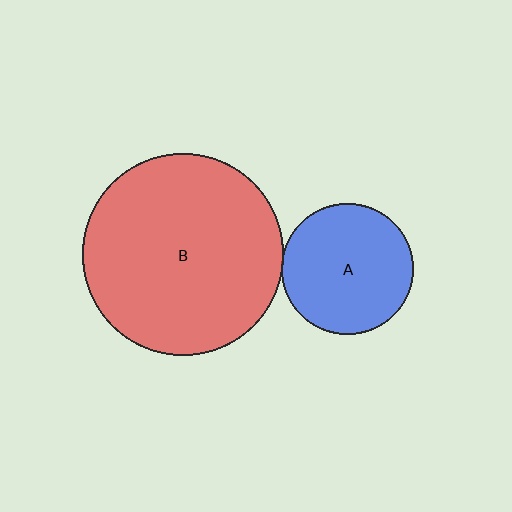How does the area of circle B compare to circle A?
Approximately 2.3 times.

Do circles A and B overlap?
Yes.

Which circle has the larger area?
Circle B (red).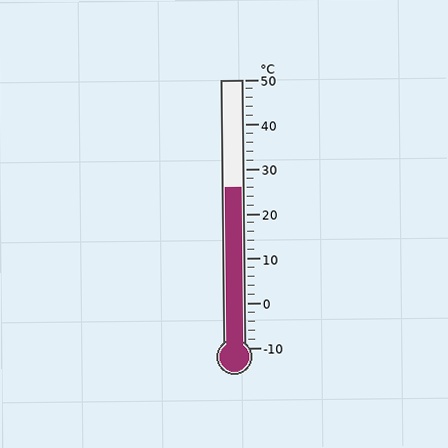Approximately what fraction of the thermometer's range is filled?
The thermometer is filled to approximately 60% of its range.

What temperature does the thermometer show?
The thermometer shows approximately 26°C.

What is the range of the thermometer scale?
The thermometer scale ranges from -10°C to 50°C.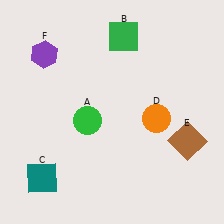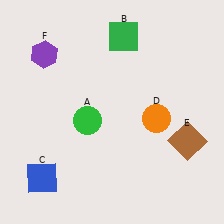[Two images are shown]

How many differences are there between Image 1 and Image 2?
There is 1 difference between the two images.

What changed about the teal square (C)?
In Image 1, C is teal. In Image 2, it changed to blue.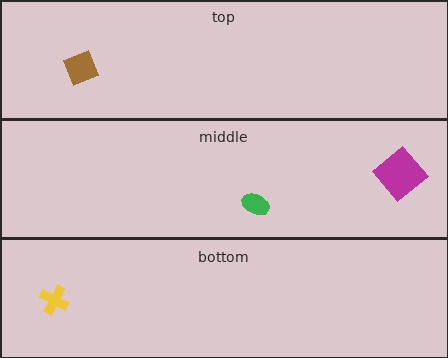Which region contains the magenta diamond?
The middle region.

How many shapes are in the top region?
1.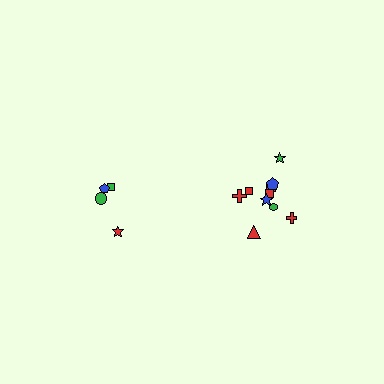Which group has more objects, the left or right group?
The right group.